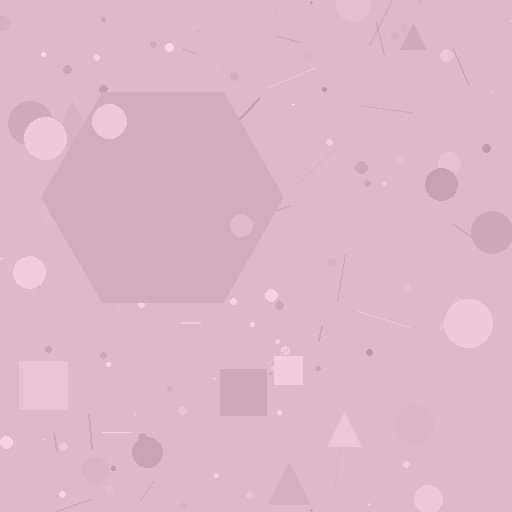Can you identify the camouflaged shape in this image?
The camouflaged shape is a hexagon.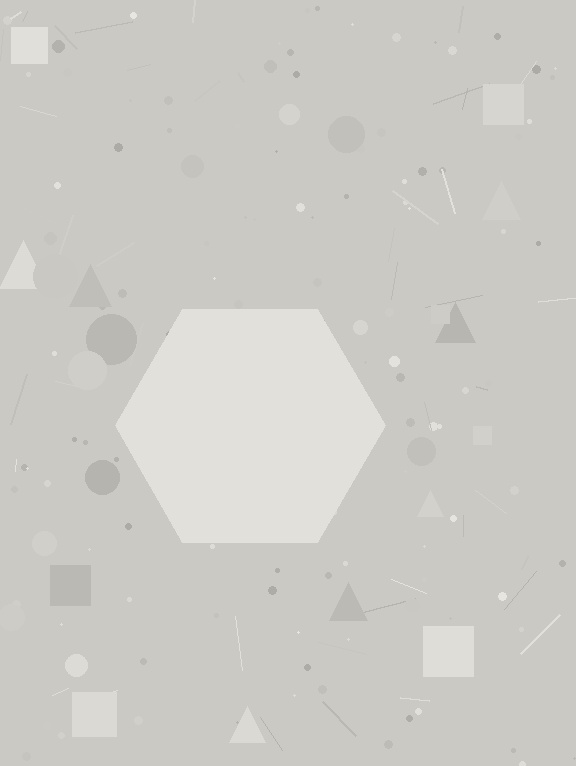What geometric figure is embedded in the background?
A hexagon is embedded in the background.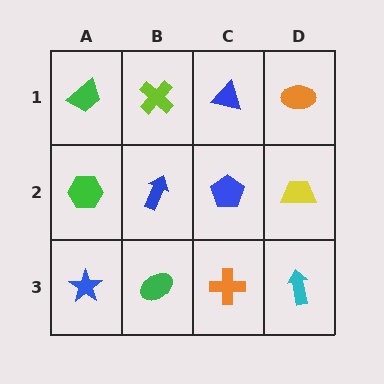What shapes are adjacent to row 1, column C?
A blue pentagon (row 2, column C), a lime cross (row 1, column B), an orange ellipse (row 1, column D).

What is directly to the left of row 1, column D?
A blue triangle.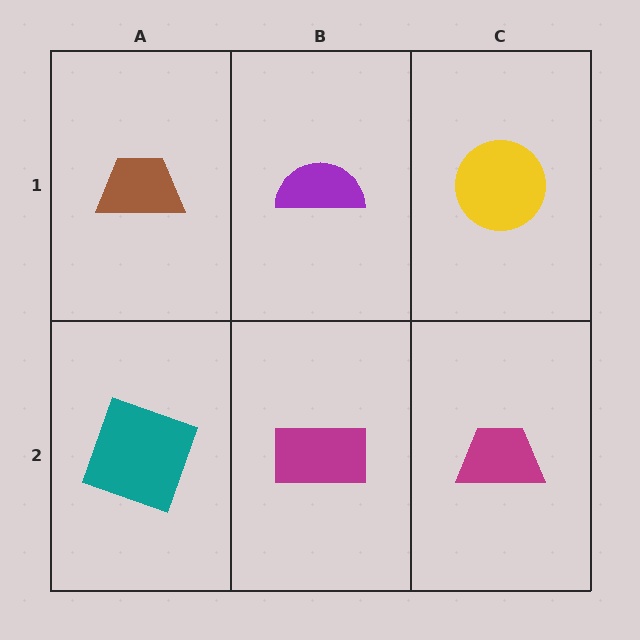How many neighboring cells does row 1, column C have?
2.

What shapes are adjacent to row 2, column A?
A brown trapezoid (row 1, column A), a magenta rectangle (row 2, column B).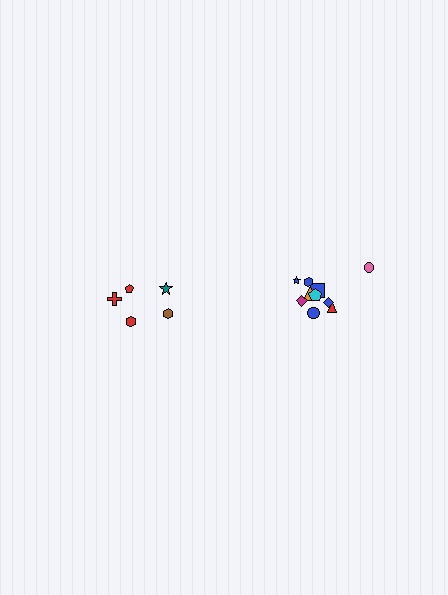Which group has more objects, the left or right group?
The right group.